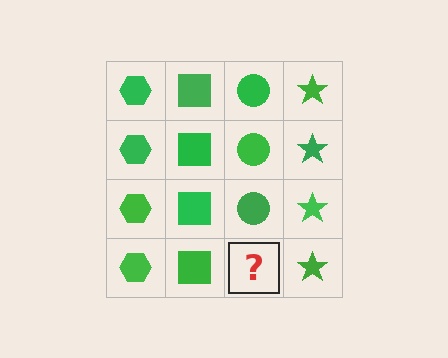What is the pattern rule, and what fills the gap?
The rule is that each column has a consistent shape. The gap should be filled with a green circle.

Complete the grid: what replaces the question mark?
The question mark should be replaced with a green circle.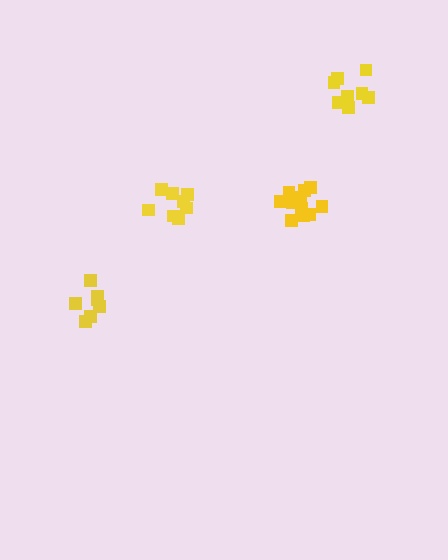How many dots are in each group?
Group 1: 8 dots, Group 2: 11 dots, Group 3: 8 dots, Group 4: 7 dots (34 total).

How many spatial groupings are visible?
There are 4 spatial groupings.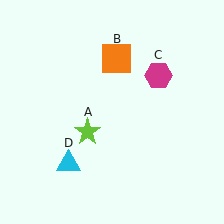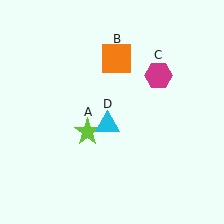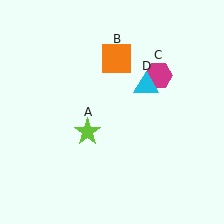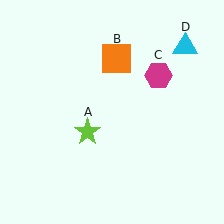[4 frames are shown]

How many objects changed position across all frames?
1 object changed position: cyan triangle (object D).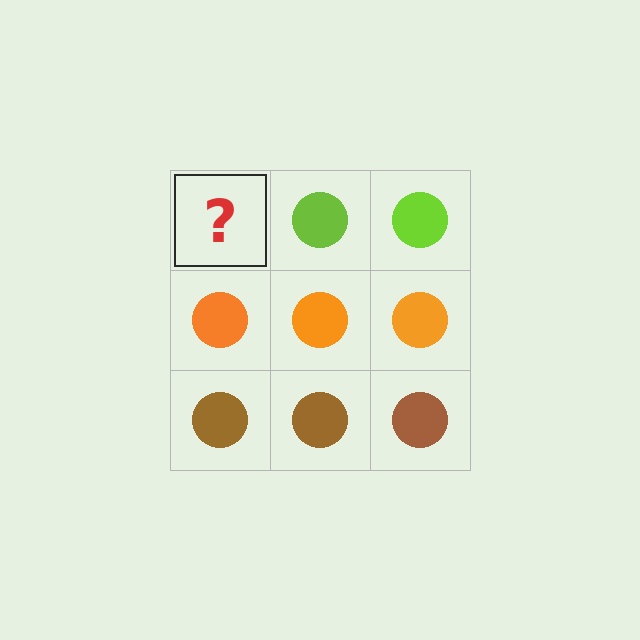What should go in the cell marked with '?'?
The missing cell should contain a lime circle.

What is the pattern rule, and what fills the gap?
The rule is that each row has a consistent color. The gap should be filled with a lime circle.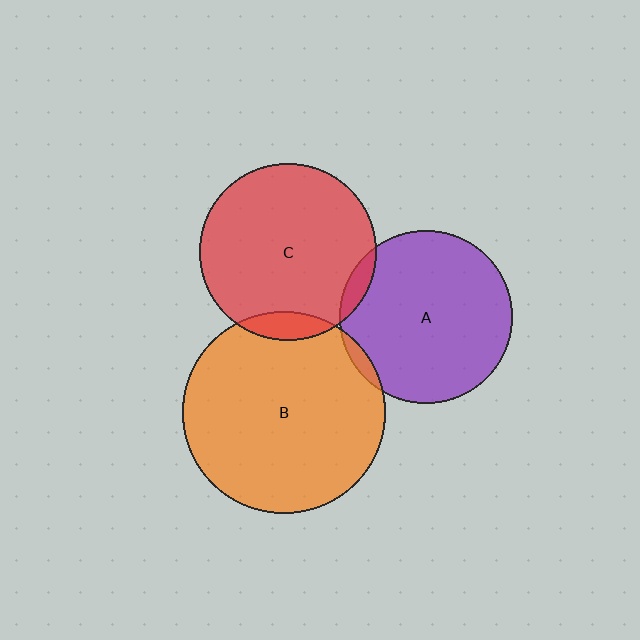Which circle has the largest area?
Circle B (orange).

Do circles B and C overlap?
Yes.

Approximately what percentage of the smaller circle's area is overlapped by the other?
Approximately 10%.